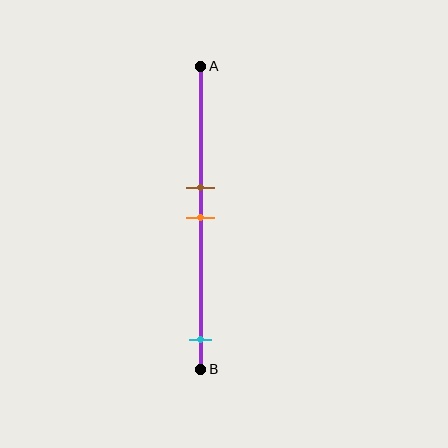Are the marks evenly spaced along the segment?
No, the marks are not evenly spaced.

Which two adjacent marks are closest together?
The brown and orange marks are the closest adjacent pair.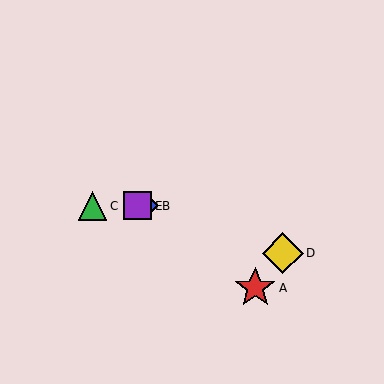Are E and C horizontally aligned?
Yes, both are at y≈206.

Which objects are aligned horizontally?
Objects B, C, E are aligned horizontally.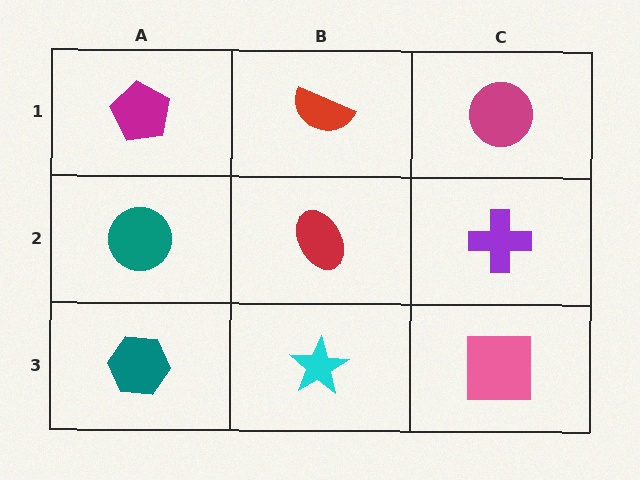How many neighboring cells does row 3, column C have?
2.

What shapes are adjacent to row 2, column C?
A magenta circle (row 1, column C), a pink square (row 3, column C), a red ellipse (row 2, column B).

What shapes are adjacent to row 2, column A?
A magenta pentagon (row 1, column A), a teal hexagon (row 3, column A), a red ellipse (row 2, column B).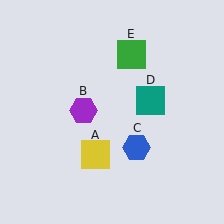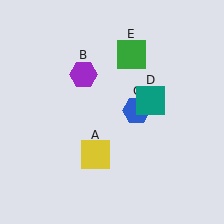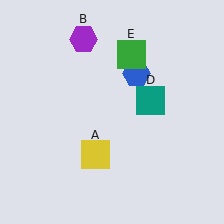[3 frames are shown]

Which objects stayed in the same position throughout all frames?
Yellow square (object A) and teal square (object D) and green square (object E) remained stationary.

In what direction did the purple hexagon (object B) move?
The purple hexagon (object B) moved up.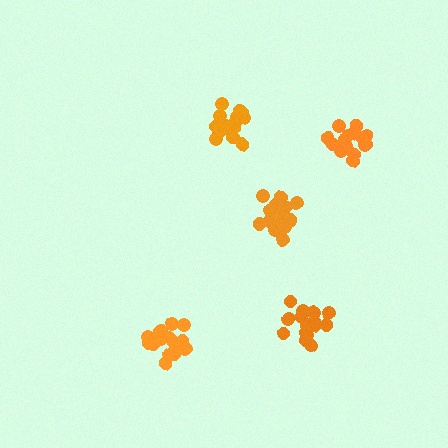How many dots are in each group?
Group 1: 16 dots, Group 2: 16 dots, Group 3: 16 dots, Group 4: 20 dots, Group 5: 20 dots (88 total).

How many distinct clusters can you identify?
There are 5 distinct clusters.